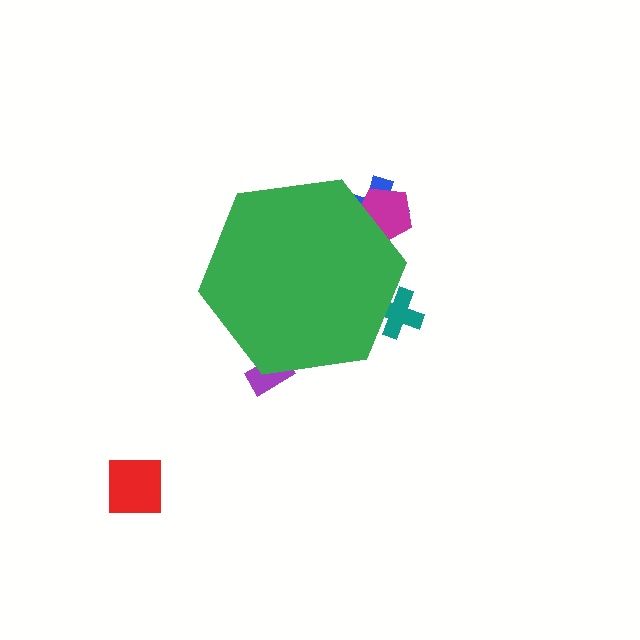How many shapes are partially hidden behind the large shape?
4 shapes are partially hidden.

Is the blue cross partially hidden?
Yes, the blue cross is partially hidden behind the green hexagon.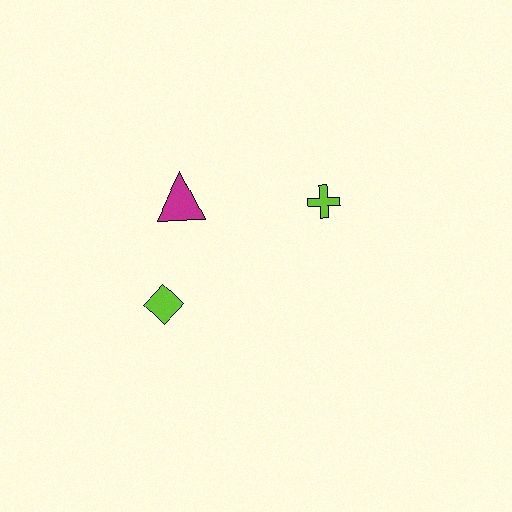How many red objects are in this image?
There are no red objects.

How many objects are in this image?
There are 3 objects.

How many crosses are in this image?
There is 1 cross.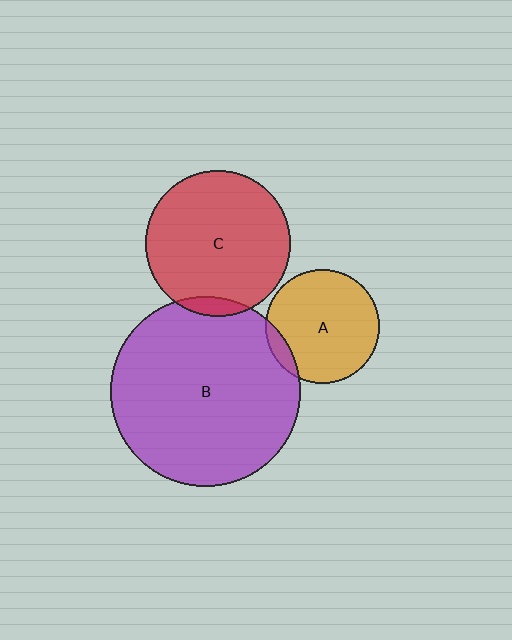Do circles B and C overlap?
Yes.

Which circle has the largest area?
Circle B (purple).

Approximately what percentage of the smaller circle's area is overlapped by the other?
Approximately 5%.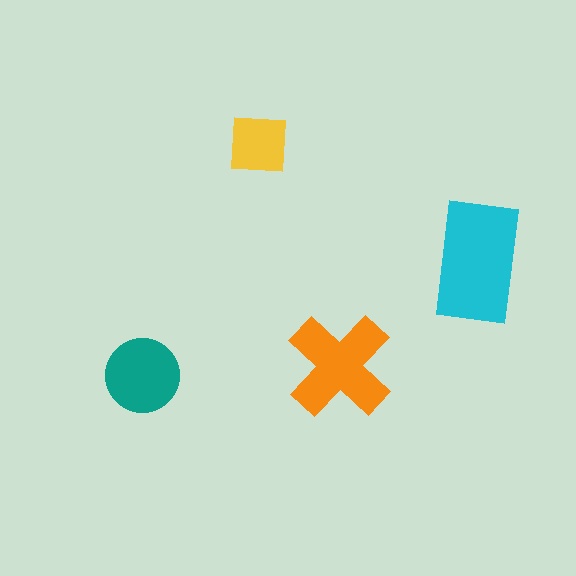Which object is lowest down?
The teal circle is bottommost.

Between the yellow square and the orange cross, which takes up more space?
The orange cross.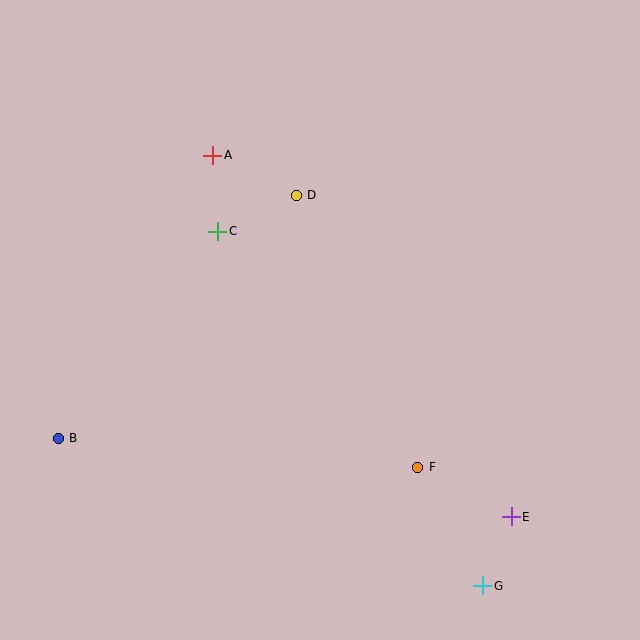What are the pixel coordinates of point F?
Point F is at (418, 467).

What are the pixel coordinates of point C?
Point C is at (218, 231).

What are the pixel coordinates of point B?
Point B is at (58, 438).